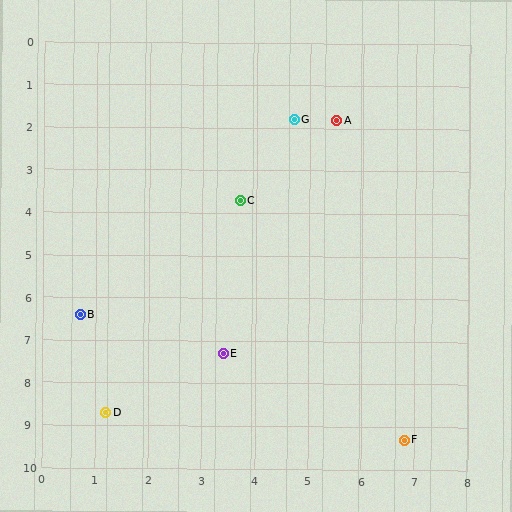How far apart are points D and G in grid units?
Points D and G are about 7.7 grid units apart.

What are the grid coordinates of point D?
Point D is at approximately (1.2, 8.7).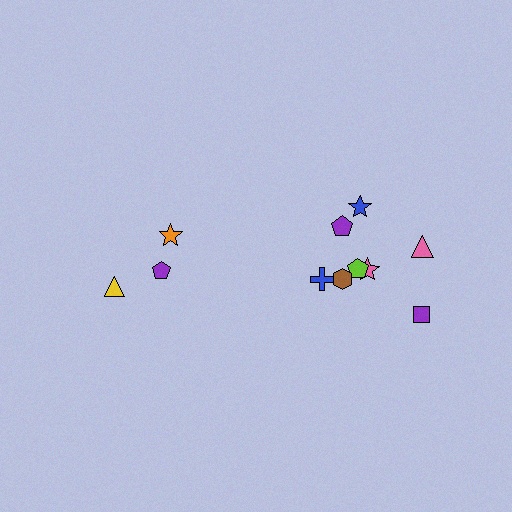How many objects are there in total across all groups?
There are 11 objects.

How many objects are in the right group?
There are 8 objects.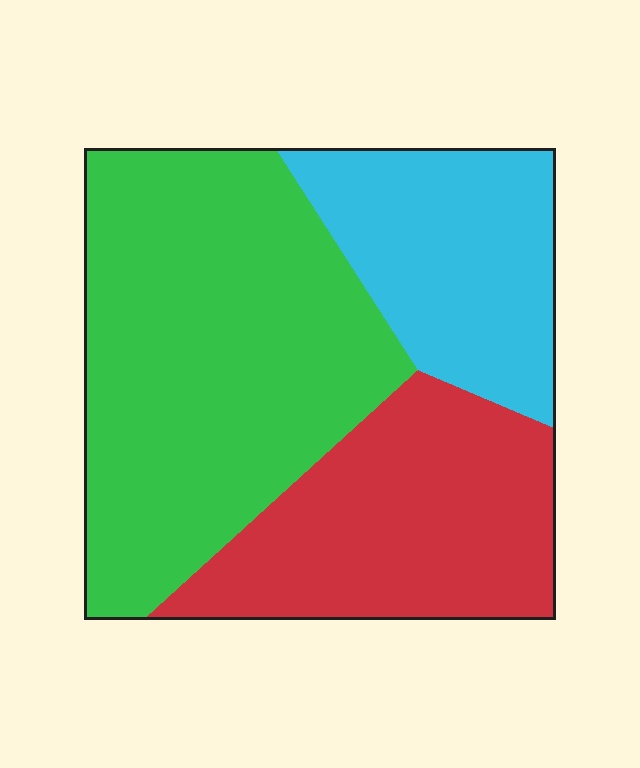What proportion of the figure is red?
Red covers 29% of the figure.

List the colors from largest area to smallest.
From largest to smallest: green, red, cyan.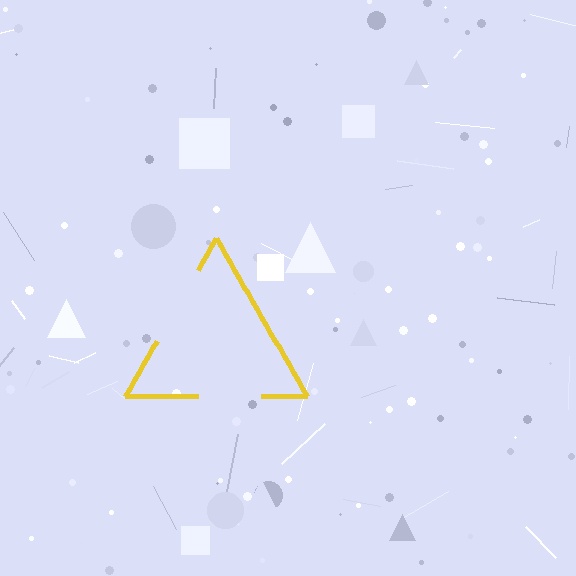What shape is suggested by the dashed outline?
The dashed outline suggests a triangle.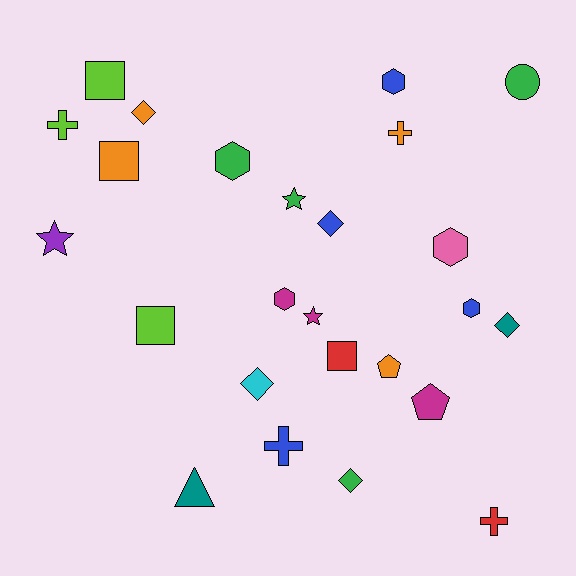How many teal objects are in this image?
There are 2 teal objects.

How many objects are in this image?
There are 25 objects.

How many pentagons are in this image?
There are 2 pentagons.